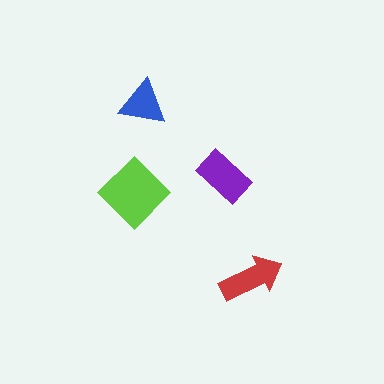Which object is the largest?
The lime diamond.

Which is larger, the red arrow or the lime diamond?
The lime diamond.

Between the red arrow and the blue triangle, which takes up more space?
The red arrow.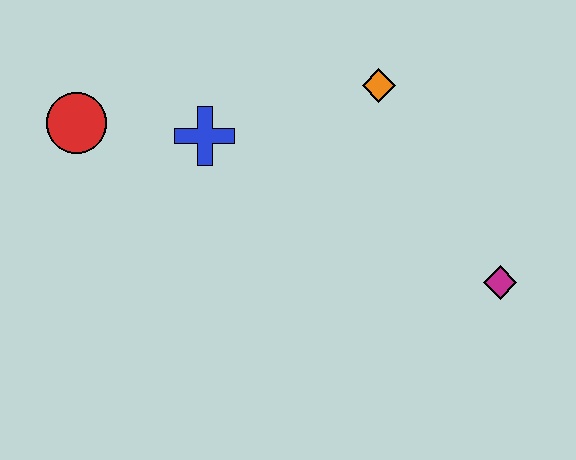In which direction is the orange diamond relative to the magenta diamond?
The orange diamond is above the magenta diamond.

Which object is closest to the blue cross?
The red circle is closest to the blue cross.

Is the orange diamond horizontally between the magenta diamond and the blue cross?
Yes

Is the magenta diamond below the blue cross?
Yes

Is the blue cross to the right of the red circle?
Yes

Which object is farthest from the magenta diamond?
The red circle is farthest from the magenta diamond.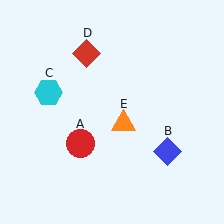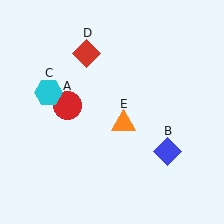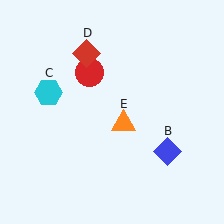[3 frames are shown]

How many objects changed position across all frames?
1 object changed position: red circle (object A).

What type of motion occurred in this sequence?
The red circle (object A) rotated clockwise around the center of the scene.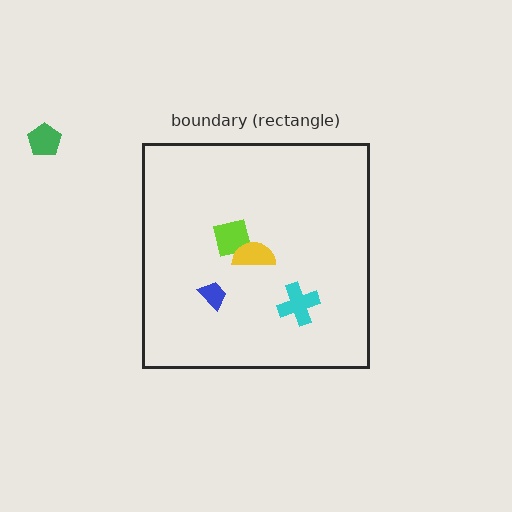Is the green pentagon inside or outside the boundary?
Outside.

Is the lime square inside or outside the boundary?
Inside.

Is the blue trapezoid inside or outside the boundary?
Inside.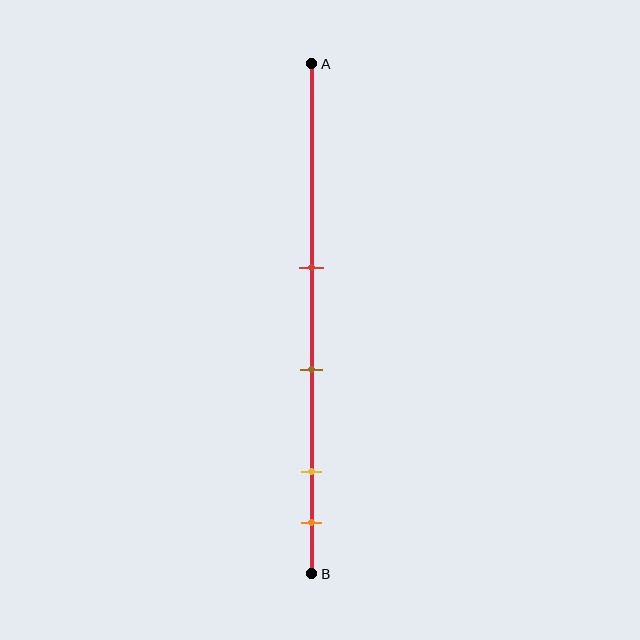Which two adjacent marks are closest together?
The yellow and orange marks are the closest adjacent pair.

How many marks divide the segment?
There are 4 marks dividing the segment.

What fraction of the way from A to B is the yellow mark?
The yellow mark is approximately 80% (0.8) of the way from A to B.